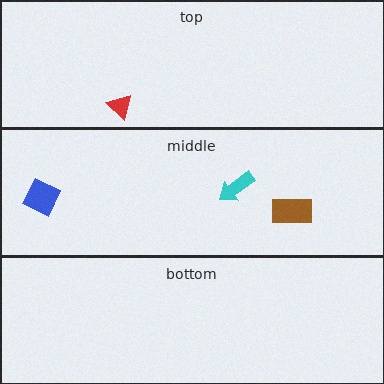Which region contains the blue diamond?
The middle region.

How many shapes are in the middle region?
3.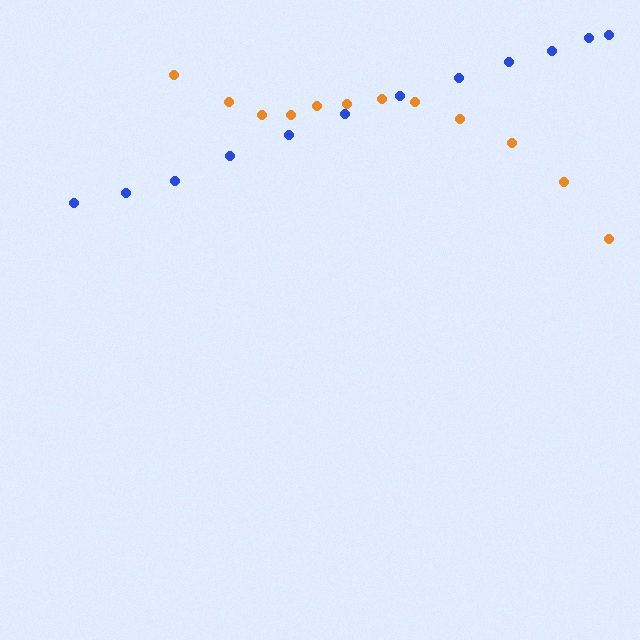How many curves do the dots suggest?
There are 2 distinct paths.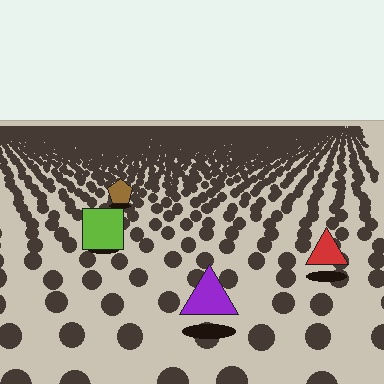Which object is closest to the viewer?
The purple triangle is closest. The texture marks near it are larger and more spread out.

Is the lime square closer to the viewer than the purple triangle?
No. The purple triangle is closer — you can tell from the texture gradient: the ground texture is coarser near it.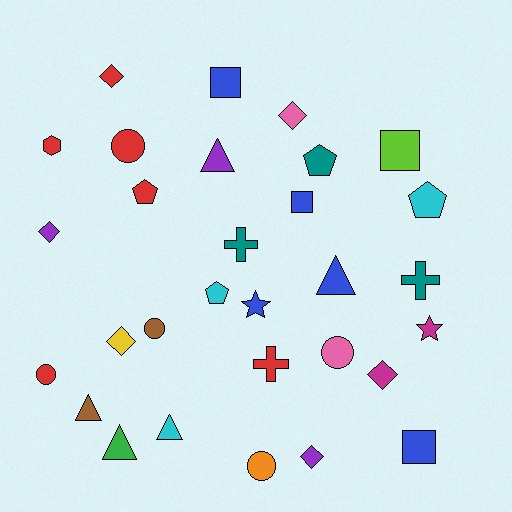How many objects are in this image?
There are 30 objects.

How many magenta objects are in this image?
There are 2 magenta objects.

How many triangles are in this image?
There are 5 triangles.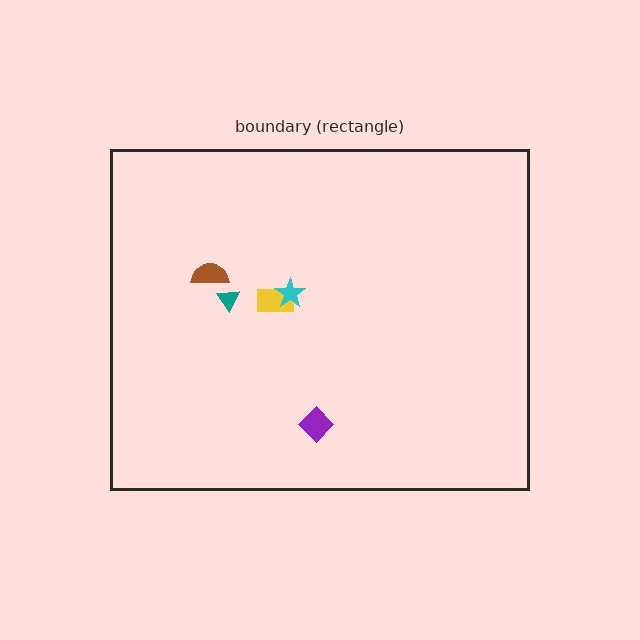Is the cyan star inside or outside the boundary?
Inside.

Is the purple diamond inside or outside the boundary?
Inside.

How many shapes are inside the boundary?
5 inside, 0 outside.